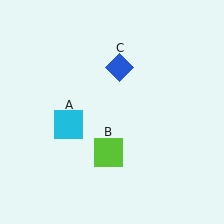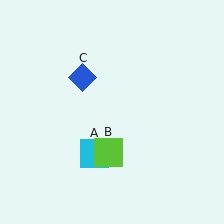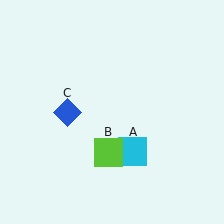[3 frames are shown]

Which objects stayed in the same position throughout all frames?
Lime square (object B) remained stationary.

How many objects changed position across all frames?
2 objects changed position: cyan square (object A), blue diamond (object C).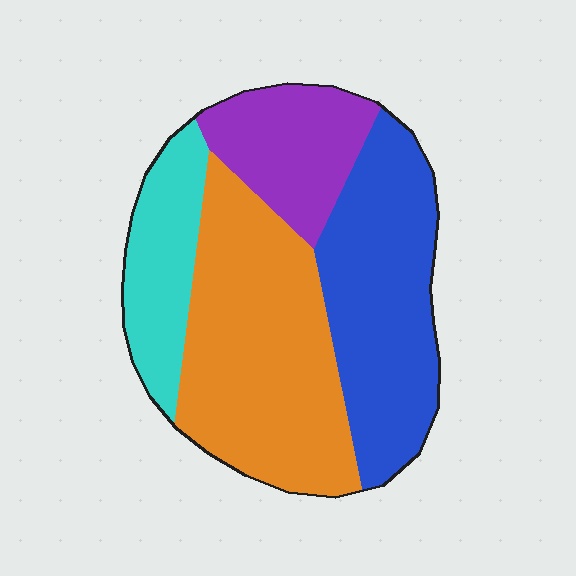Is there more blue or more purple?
Blue.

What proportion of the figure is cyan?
Cyan covers 15% of the figure.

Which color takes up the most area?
Orange, at roughly 40%.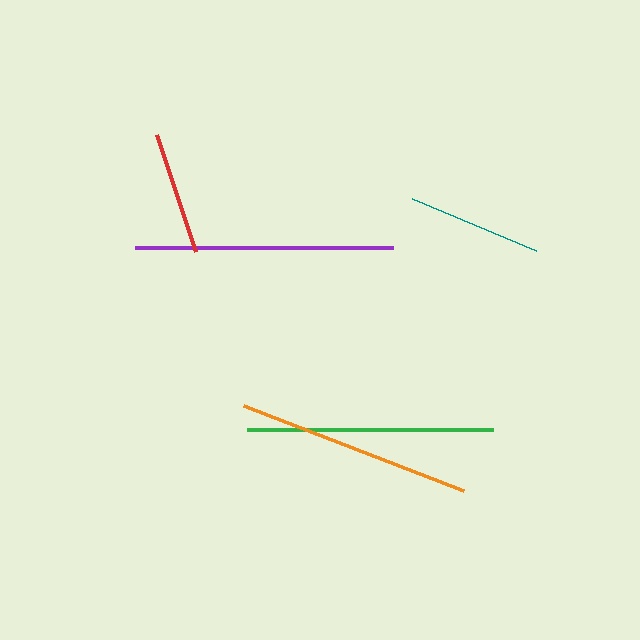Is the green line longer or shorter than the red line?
The green line is longer than the red line.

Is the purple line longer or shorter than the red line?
The purple line is longer than the red line.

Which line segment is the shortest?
The red line is the shortest at approximately 123 pixels.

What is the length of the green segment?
The green segment is approximately 247 pixels long.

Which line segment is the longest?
The purple line is the longest at approximately 259 pixels.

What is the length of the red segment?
The red segment is approximately 123 pixels long.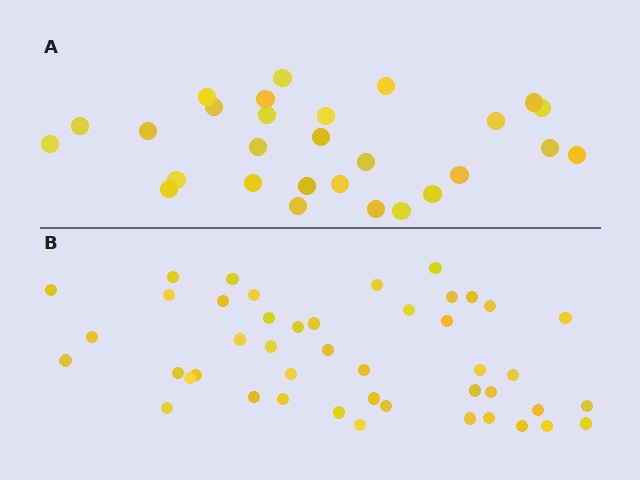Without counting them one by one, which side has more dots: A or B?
Region B (the bottom region) has more dots.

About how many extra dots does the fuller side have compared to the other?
Region B has approximately 15 more dots than region A.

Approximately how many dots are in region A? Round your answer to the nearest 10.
About 30 dots. (The exact count is 28, which rounds to 30.)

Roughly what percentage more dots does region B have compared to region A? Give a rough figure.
About 60% more.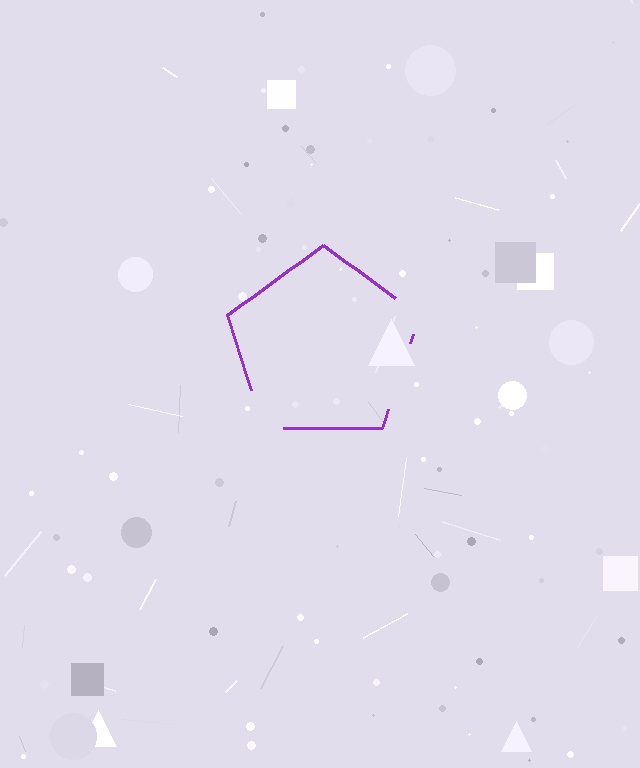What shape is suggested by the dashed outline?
The dashed outline suggests a pentagon.